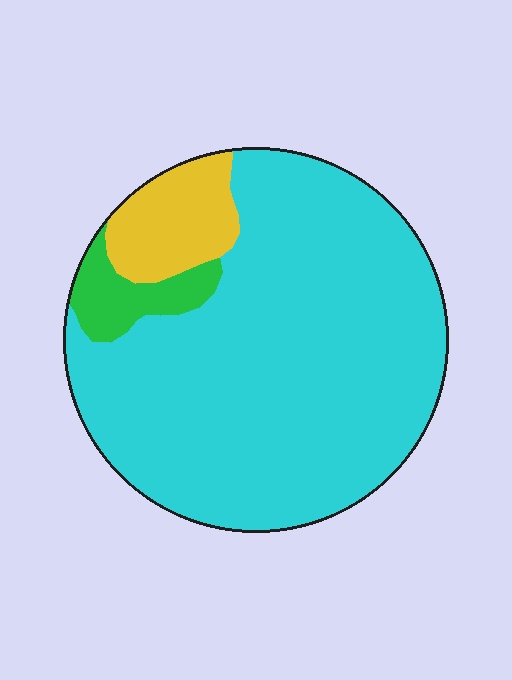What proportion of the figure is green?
Green covers 7% of the figure.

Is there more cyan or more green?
Cyan.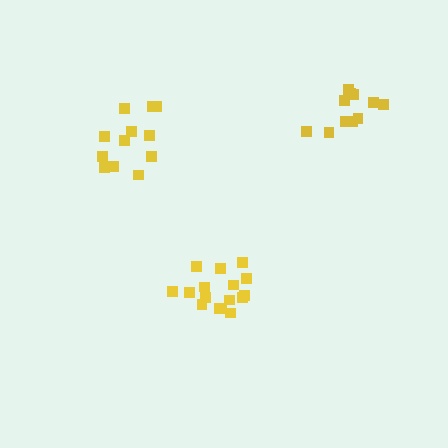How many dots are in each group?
Group 1: 16 dots, Group 2: 12 dots, Group 3: 11 dots (39 total).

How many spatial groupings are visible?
There are 3 spatial groupings.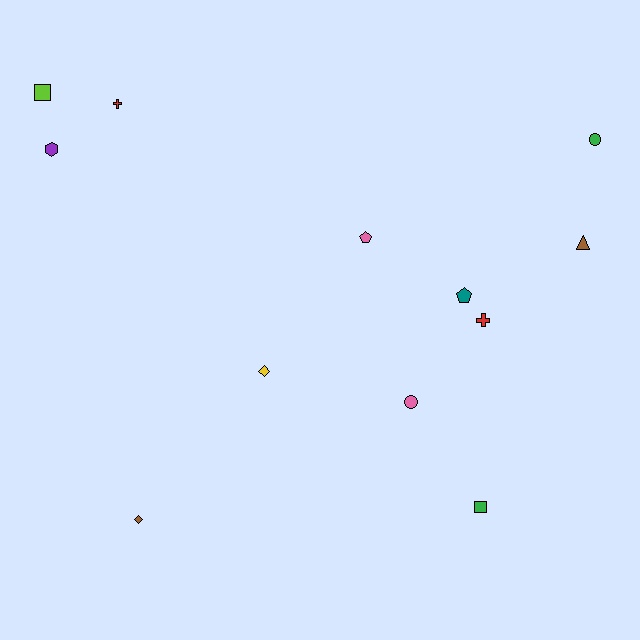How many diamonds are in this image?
There are 2 diamonds.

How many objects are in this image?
There are 12 objects.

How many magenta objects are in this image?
There are no magenta objects.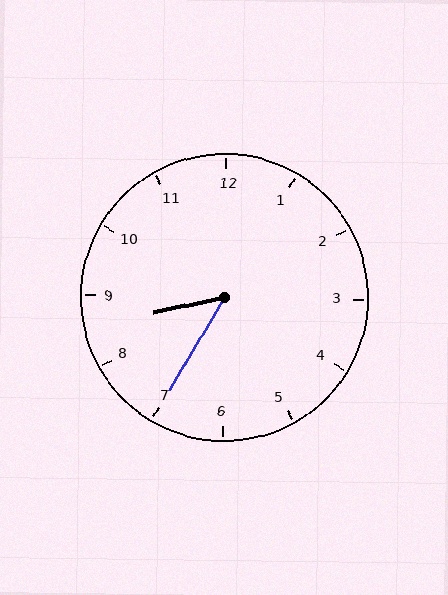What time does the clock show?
8:35.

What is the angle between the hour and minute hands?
Approximately 48 degrees.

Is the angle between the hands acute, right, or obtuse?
It is acute.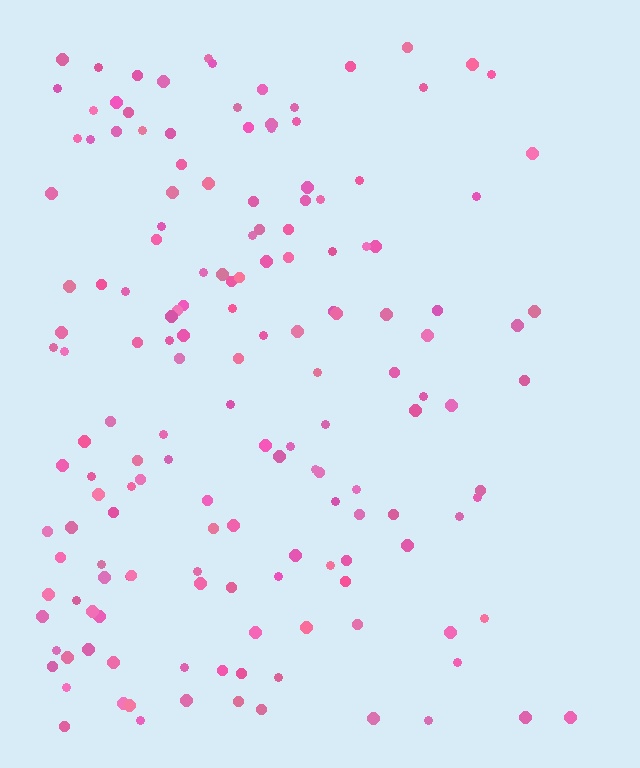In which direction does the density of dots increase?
From right to left, with the left side densest.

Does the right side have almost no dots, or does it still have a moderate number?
Still a moderate number, just noticeably fewer than the left.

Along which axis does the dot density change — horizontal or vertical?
Horizontal.